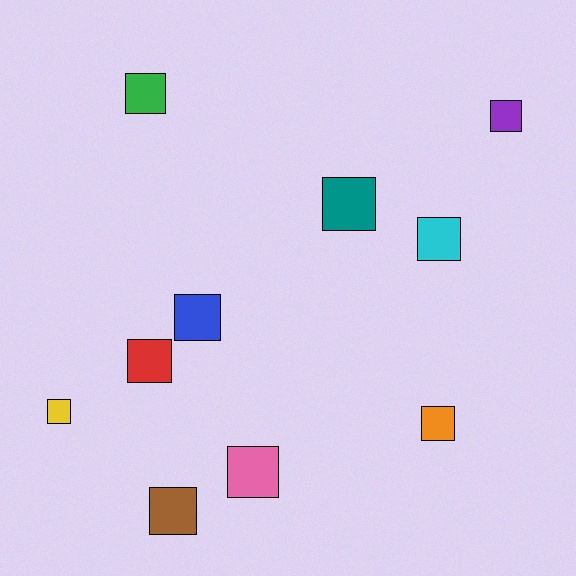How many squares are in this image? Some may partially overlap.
There are 10 squares.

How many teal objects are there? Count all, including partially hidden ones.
There is 1 teal object.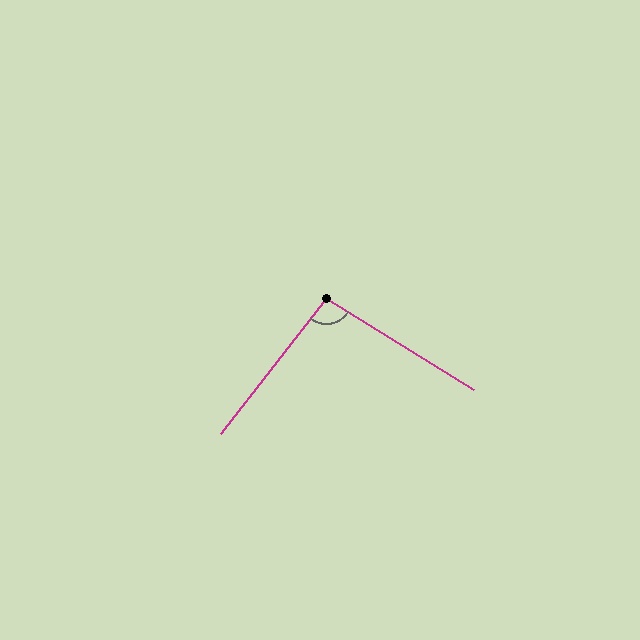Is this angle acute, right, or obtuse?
It is obtuse.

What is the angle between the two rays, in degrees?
Approximately 96 degrees.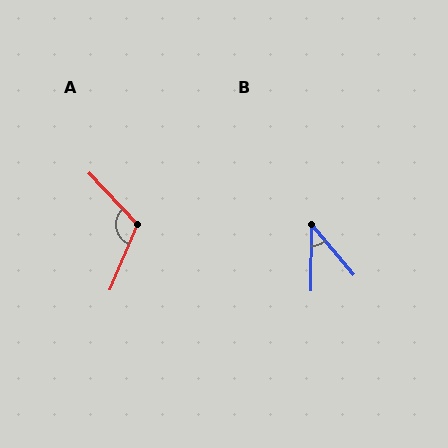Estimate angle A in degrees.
Approximately 114 degrees.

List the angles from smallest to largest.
B (41°), A (114°).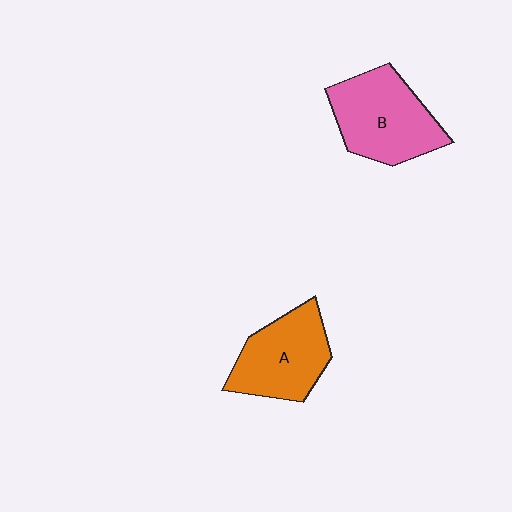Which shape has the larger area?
Shape B (pink).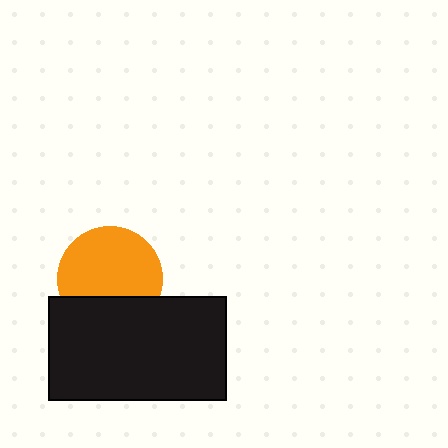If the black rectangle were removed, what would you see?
You would see the complete orange circle.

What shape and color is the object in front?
The object in front is a black rectangle.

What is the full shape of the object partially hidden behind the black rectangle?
The partially hidden object is an orange circle.